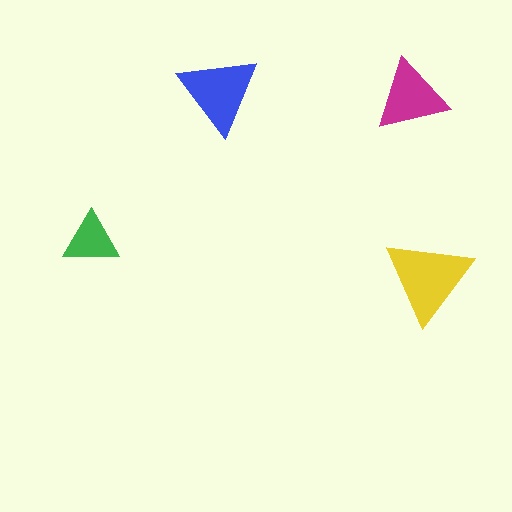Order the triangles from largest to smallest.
the yellow one, the blue one, the magenta one, the green one.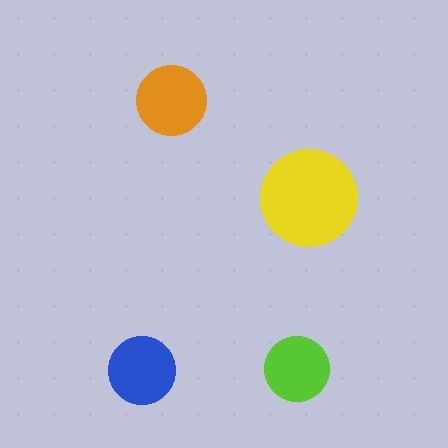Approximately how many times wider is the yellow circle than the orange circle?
About 1.5 times wider.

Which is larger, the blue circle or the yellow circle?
The yellow one.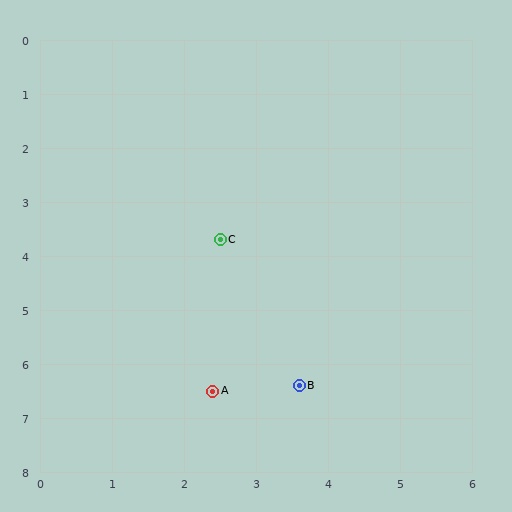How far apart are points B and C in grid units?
Points B and C are about 2.9 grid units apart.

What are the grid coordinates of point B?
Point B is at approximately (3.6, 6.4).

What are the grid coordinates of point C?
Point C is at approximately (2.5, 3.7).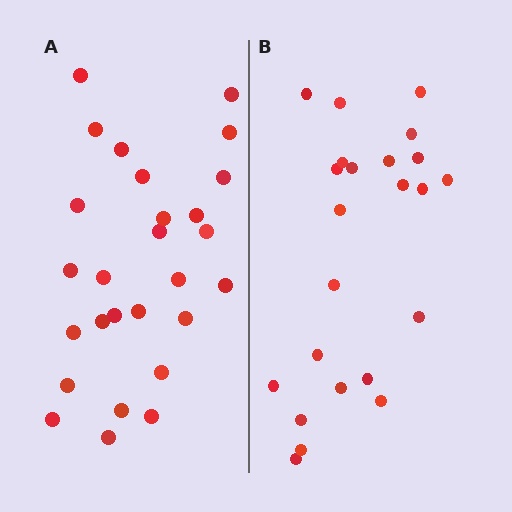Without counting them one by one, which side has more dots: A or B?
Region A (the left region) has more dots.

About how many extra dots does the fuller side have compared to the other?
Region A has about 4 more dots than region B.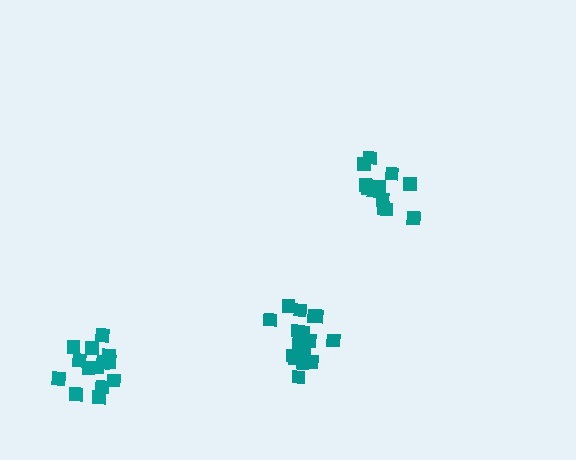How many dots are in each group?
Group 1: 14 dots, Group 2: 12 dots, Group 3: 17 dots (43 total).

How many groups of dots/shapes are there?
There are 3 groups.